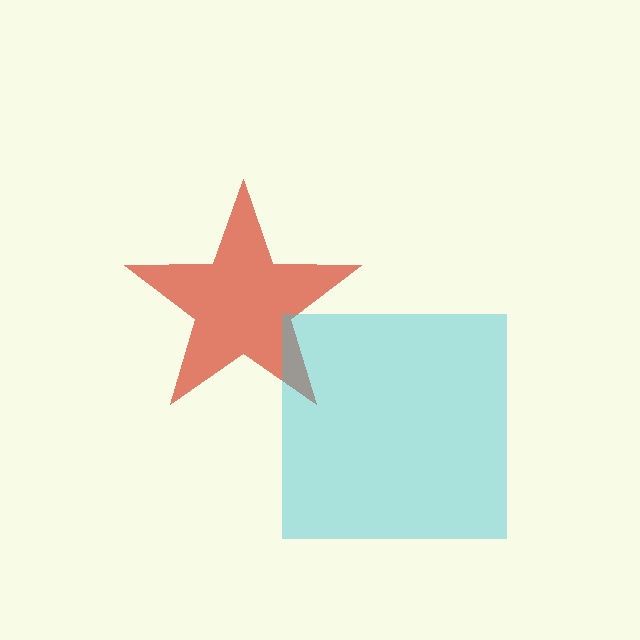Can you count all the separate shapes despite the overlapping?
Yes, there are 2 separate shapes.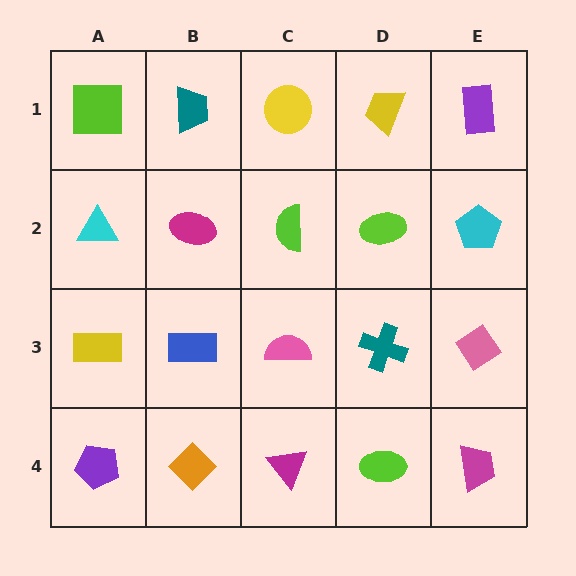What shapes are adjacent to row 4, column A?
A yellow rectangle (row 3, column A), an orange diamond (row 4, column B).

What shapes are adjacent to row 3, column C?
A lime semicircle (row 2, column C), a magenta triangle (row 4, column C), a blue rectangle (row 3, column B), a teal cross (row 3, column D).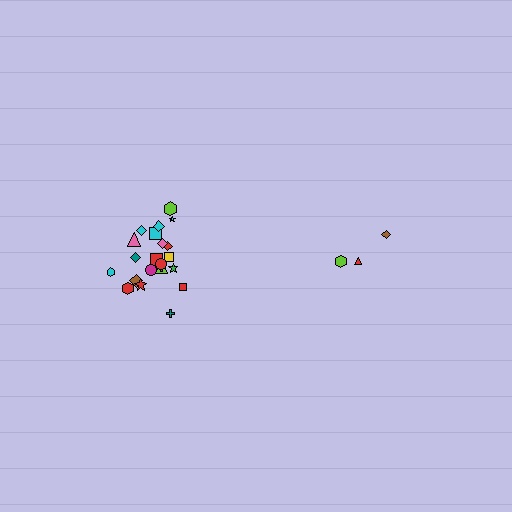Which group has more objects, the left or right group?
The left group.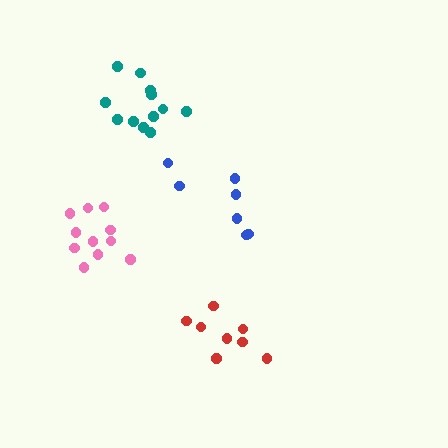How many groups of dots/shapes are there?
There are 4 groups.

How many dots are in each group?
Group 1: 11 dots, Group 2: 8 dots, Group 3: 12 dots, Group 4: 7 dots (38 total).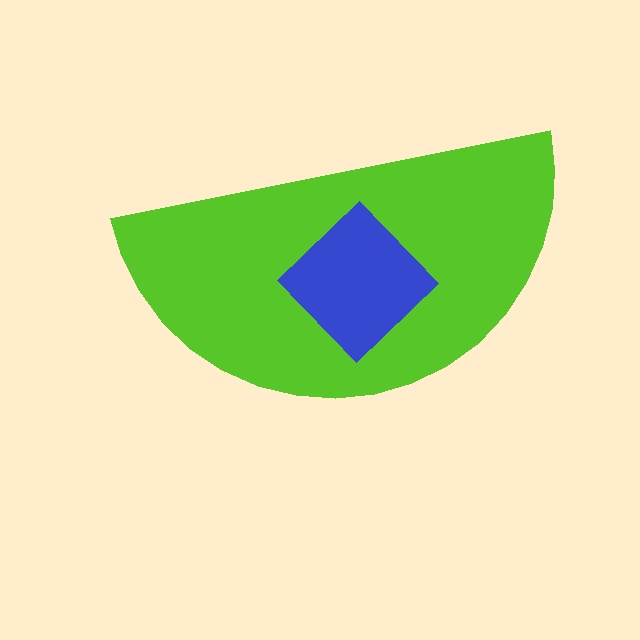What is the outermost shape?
The lime semicircle.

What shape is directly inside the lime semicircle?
The blue diamond.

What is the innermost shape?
The blue diamond.